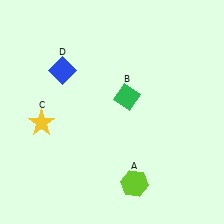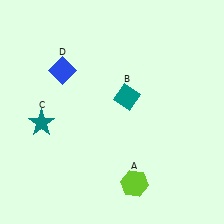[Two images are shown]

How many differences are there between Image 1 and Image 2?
There are 2 differences between the two images.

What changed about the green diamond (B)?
In Image 1, B is green. In Image 2, it changed to teal.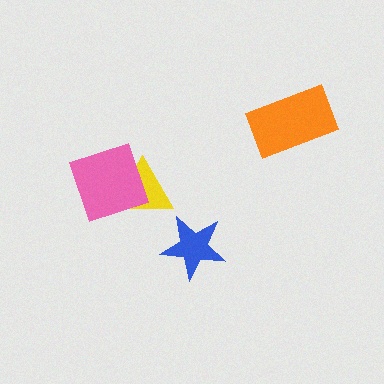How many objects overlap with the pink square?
1 object overlaps with the pink square.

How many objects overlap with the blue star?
0 objects overlap with the blue star.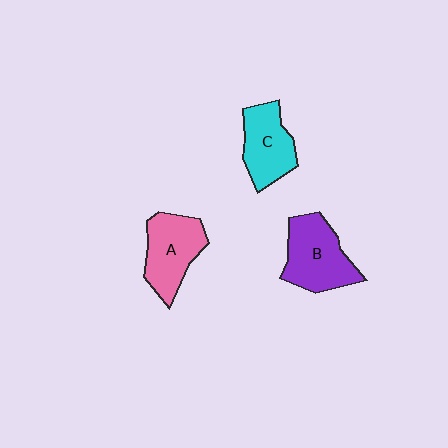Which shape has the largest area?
Shape B (purple).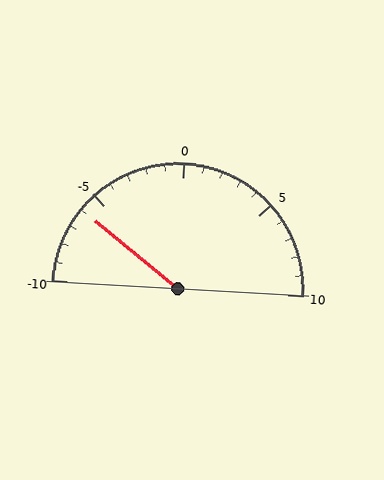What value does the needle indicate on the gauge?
The needle indicates approximately -6.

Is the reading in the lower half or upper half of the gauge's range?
The reading is in the lower half of the range (-10 to 10).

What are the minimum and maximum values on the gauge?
The gauge ranges from -10 to 10.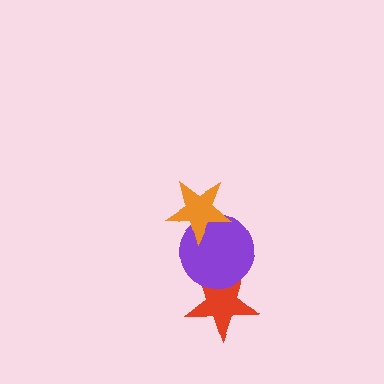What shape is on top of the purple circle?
The orange star is on top of the purple circle.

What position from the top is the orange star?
The orange star is 1st from the top.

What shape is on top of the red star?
The purple circle is on top of the red star.